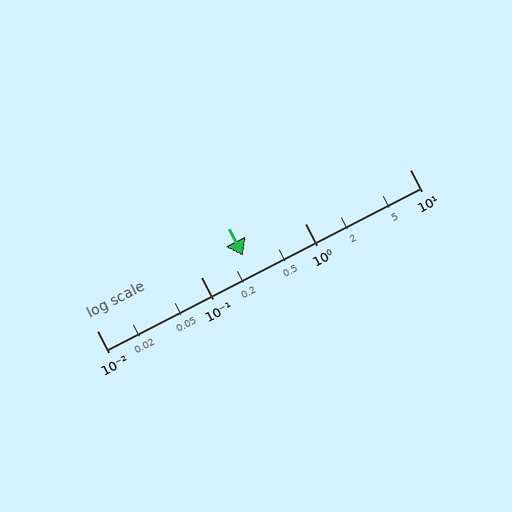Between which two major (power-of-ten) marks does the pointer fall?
The pointer is between 0.1 and 1.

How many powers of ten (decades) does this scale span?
The scale spans 3 decades, from 0.01 to 10.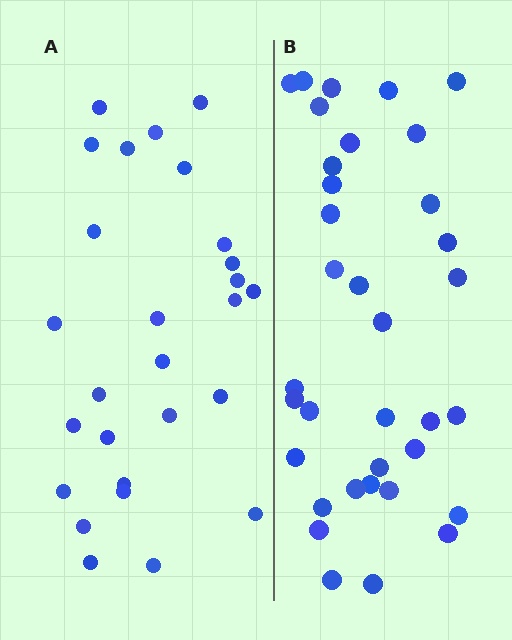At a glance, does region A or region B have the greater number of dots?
Region B (the right region) has more dots.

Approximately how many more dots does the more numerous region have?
Region B has roughly 8 or so more dots than region A.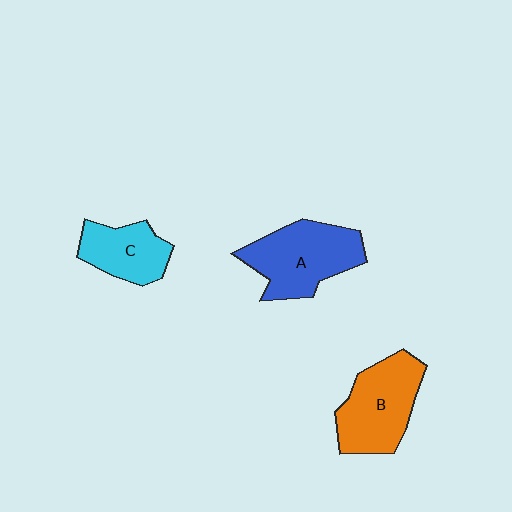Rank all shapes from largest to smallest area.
From largest to smallest: A (blue), B (orange), C (cyan).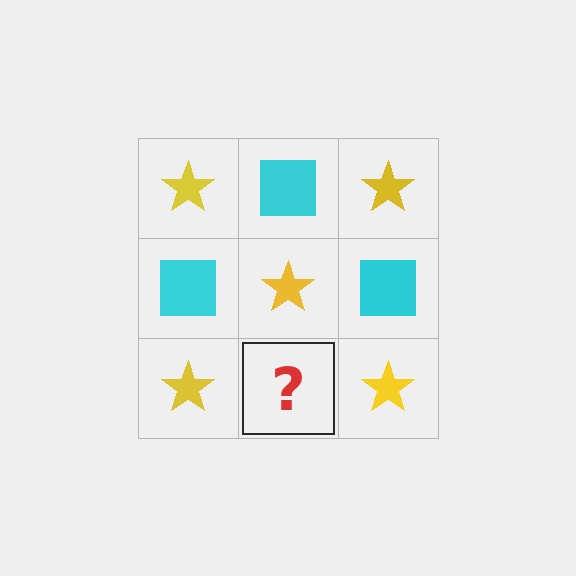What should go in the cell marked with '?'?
The missing cell should contain a cyan square.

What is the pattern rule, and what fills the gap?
The rule is that it alternates yellow star and cyan square in a checkerboard pattern. The gap should be filled with a cyan square.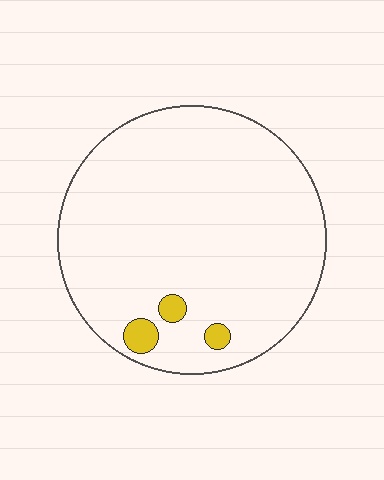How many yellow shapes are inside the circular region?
3.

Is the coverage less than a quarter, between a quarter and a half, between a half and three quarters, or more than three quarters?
Less than a quarter.